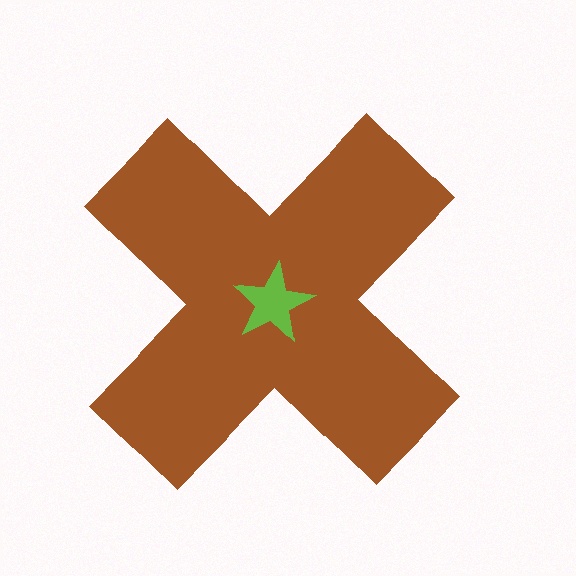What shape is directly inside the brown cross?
The lime star.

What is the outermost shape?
The brown cross.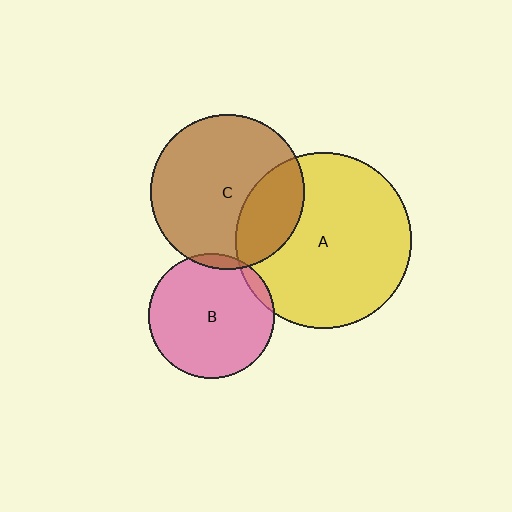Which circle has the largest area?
Circle A (yellow).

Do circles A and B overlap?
Yes.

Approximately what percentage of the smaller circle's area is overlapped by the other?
Approximately 5%.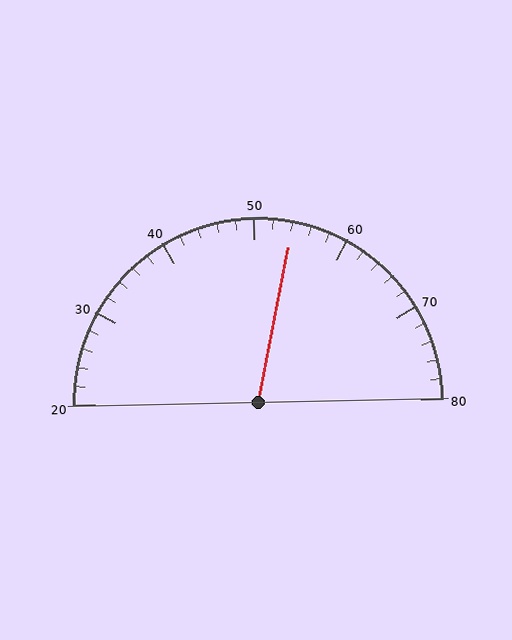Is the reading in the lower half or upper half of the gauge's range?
The reading is in the upper half of the range (20 to 80).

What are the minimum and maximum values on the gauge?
The gauge ranges from 20 to 80.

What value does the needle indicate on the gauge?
The needle indicates approximately 54.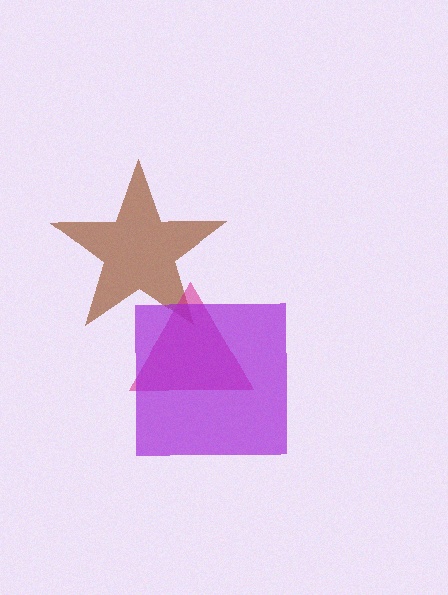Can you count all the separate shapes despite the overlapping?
Yes, there are 3 separate shapes.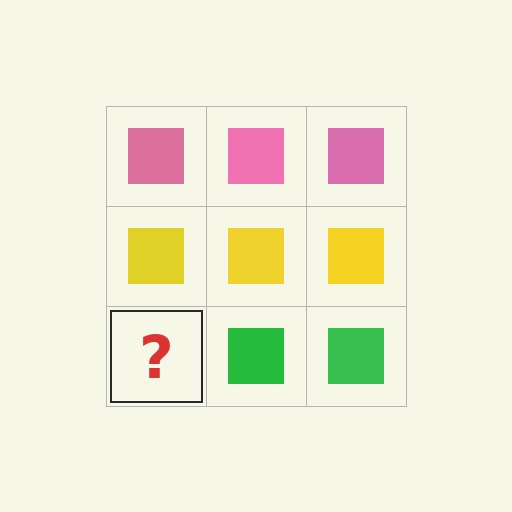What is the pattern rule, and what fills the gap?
The rule is that each row has a consistent color. The gap should be filled with a green square.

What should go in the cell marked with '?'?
The missing cell should contain a green square.